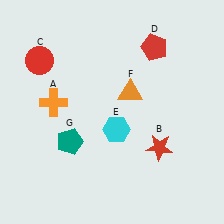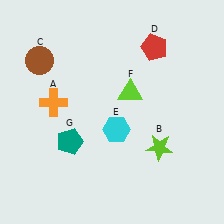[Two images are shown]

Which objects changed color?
B changed from red to lime. C changed from red to brown. F changed from orange to lime.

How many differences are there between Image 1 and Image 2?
There are 3 differences between the two images.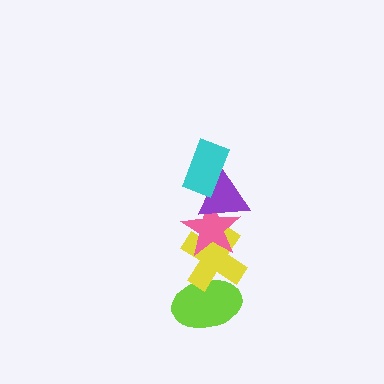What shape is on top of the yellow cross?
The pink star is on top of the yellow cross.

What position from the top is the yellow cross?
The yellow cross is 4th from the top.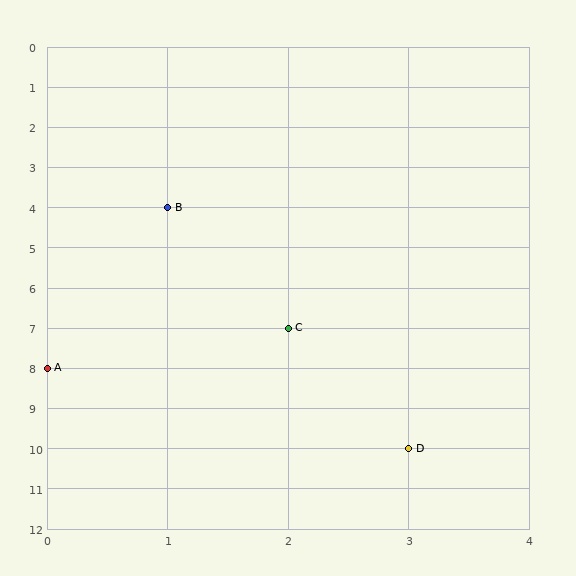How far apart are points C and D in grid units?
Points C and D are 1 column and 3 rows apart (about 3.2 grid units diagonally).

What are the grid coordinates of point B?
Point B is at grid coordinates (1, 4).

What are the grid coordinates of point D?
Point D is at grid coordinates (3, 10).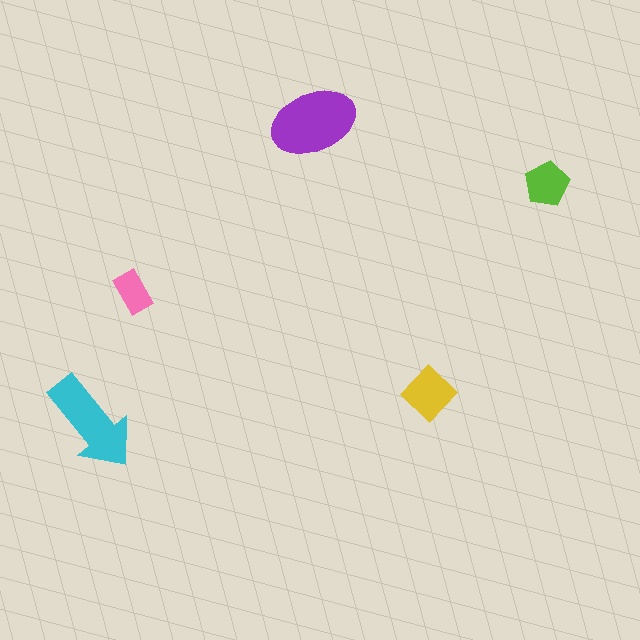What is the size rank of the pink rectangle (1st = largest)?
5th.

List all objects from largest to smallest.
The purple ellipse, the cyan arrow, the yellow diamond, the lime pentagon, the pink rectangle.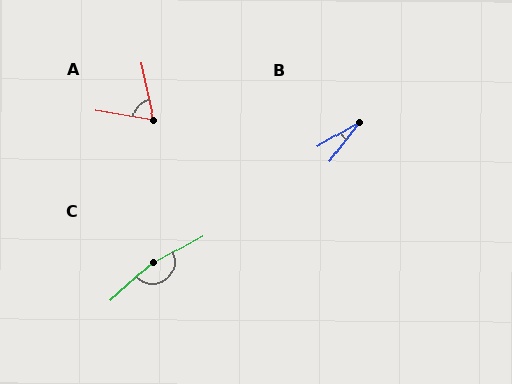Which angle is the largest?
C, at approximately 167 degrees.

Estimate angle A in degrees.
Approximately 69 degrees.